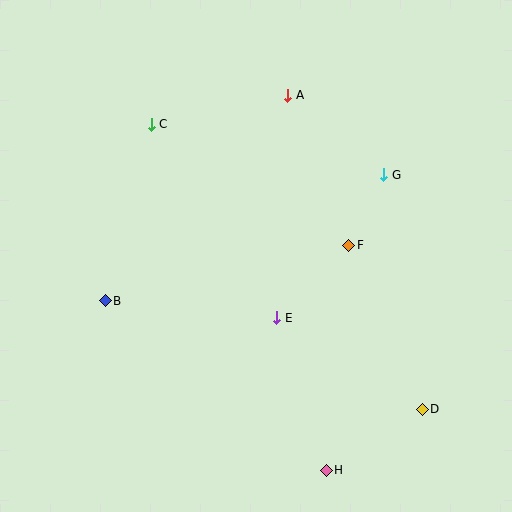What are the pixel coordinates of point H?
Point H is at (326, 470).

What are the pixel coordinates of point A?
Point A is at (288, 95).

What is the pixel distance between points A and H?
The distance between A and H is 377 pixels.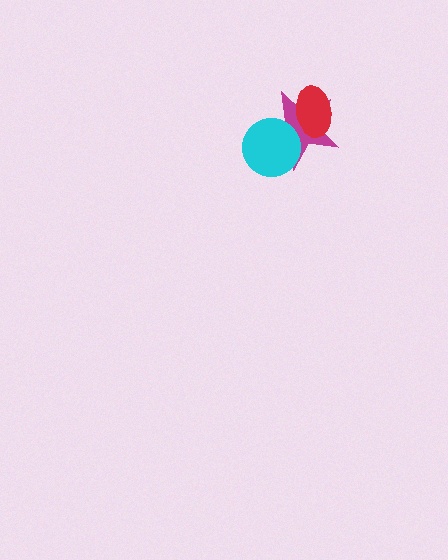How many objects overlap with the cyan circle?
1 object overlaps with the cyan circle.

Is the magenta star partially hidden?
Yes, it is partially covered by another shape.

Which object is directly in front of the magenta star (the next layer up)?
The cyan circle is directly in front of the magenta star.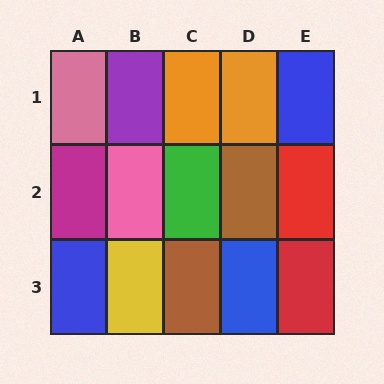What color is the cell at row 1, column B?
Purple.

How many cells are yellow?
1 cell is yellow.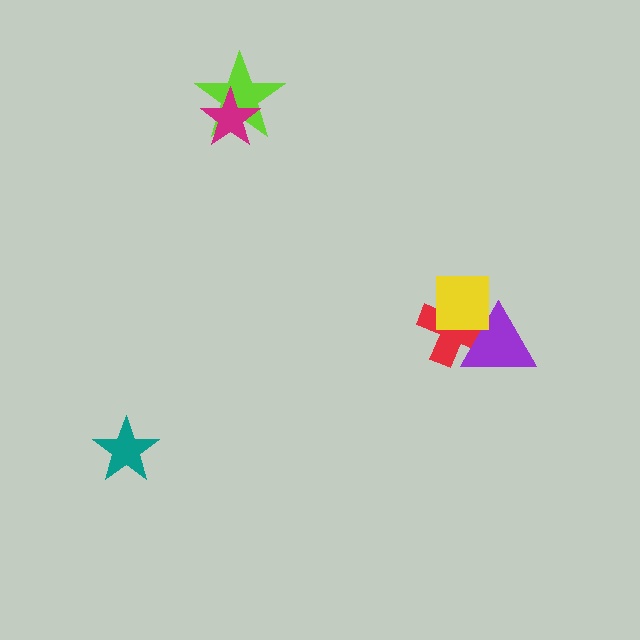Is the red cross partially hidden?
Yes, it is partially covered by another shape.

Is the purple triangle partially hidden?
Yes, it is partially covered by another shape.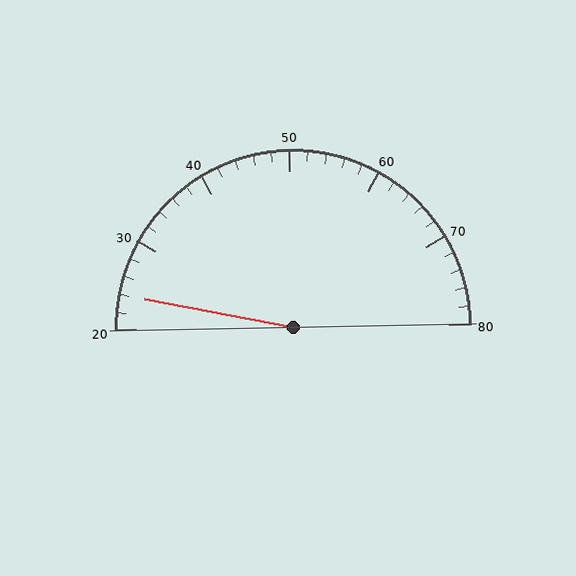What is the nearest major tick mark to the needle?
The nearest major tick mark is 20.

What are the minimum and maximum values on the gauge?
The gauge ranges from 20 to 80.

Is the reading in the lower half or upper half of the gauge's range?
The reading is in the lower half of the range (20 to 80).